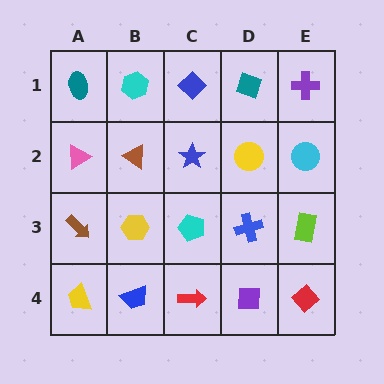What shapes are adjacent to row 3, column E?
A cyan circle (row 2, column E), a red diamond (row 4, column E), a blue cross (row 3, column D).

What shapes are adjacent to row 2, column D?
A teal diamond (row 1, column D), a blue cross (row 3, column D), a blue star (row 2, column C), a cyan circle (row 2, column E).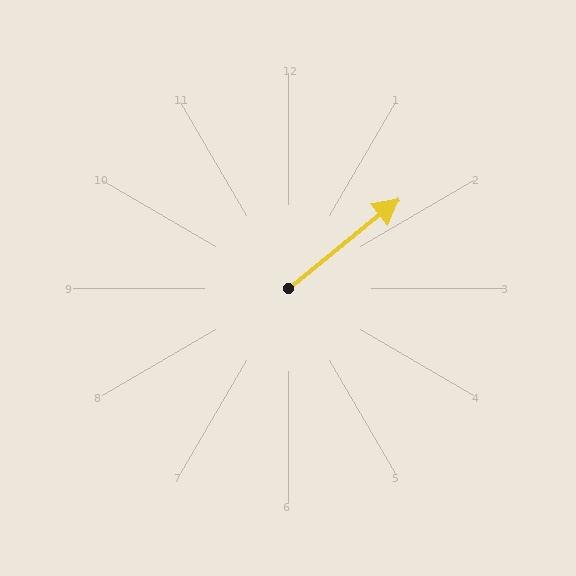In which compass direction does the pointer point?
Northeast.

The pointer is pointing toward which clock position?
Roughly 2 o'clock.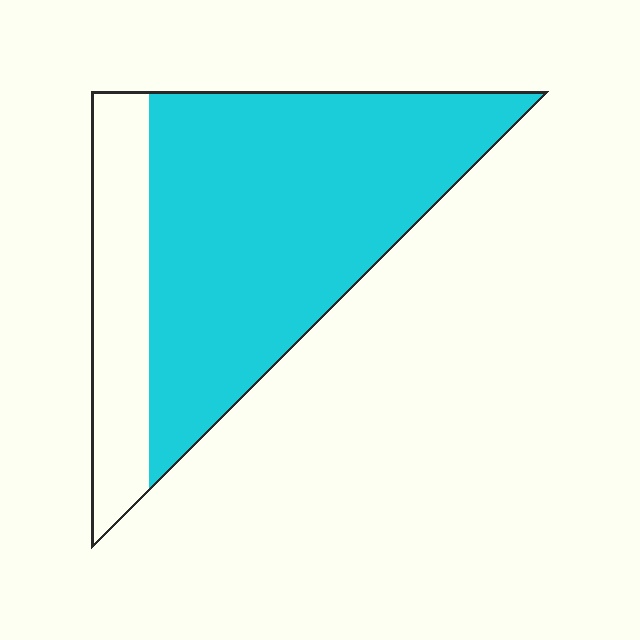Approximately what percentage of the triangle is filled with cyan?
Approximately 75%.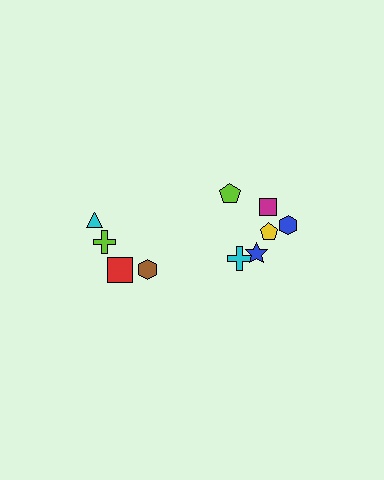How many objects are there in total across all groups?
There are 10 objects.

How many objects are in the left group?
There are 4 objects.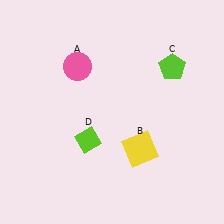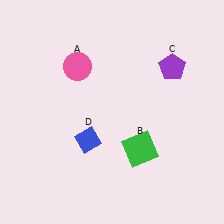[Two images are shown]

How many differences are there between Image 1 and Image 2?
There are 3 differences between the two images.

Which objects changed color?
B changed from yellow to green. C changed from lime to purple. D changed from lime to blue.